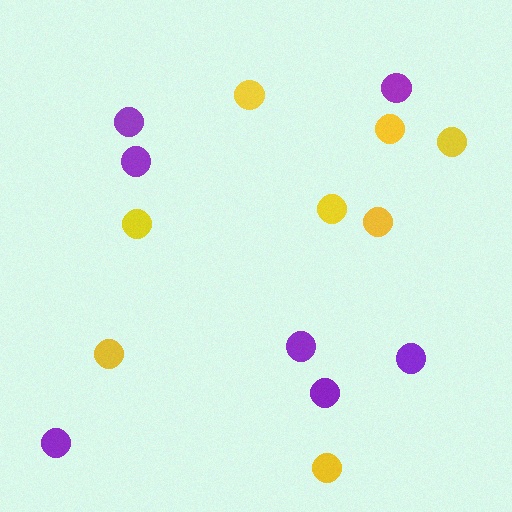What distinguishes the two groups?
There are 2 groups: one group of purple circles (7) and one group of yellow circles (8).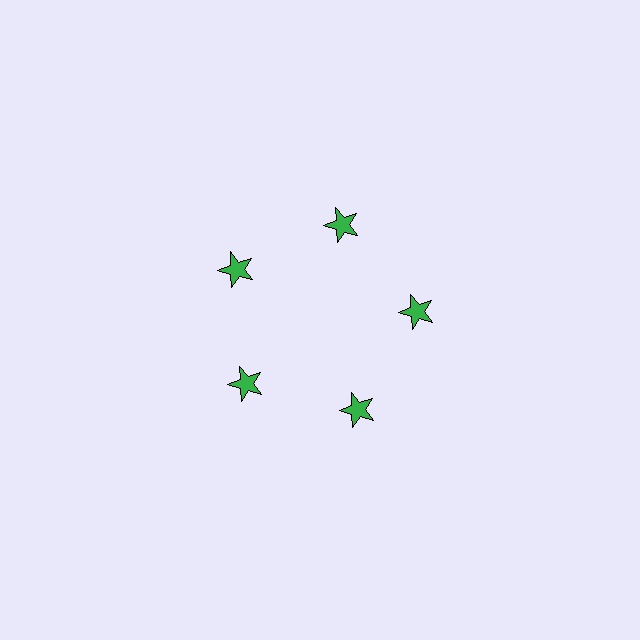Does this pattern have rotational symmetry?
Yes, this pattern has 5-fold rotational symmetry. It looks the same after rotating 72 degrees around the center.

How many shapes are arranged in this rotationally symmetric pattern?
There are 5 shapes, arranged in 5 groups of 1.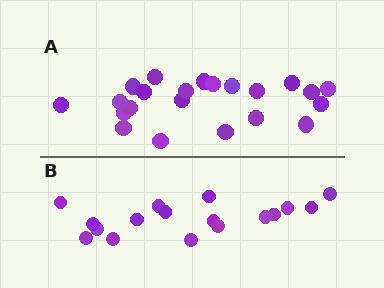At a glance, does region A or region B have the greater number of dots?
Region A (the top region) has more dots.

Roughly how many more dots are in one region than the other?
Region A has about 5 more dots than region B.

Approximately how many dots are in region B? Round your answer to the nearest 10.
About 20 dots. (The exact count is 17, which rounds to 20.)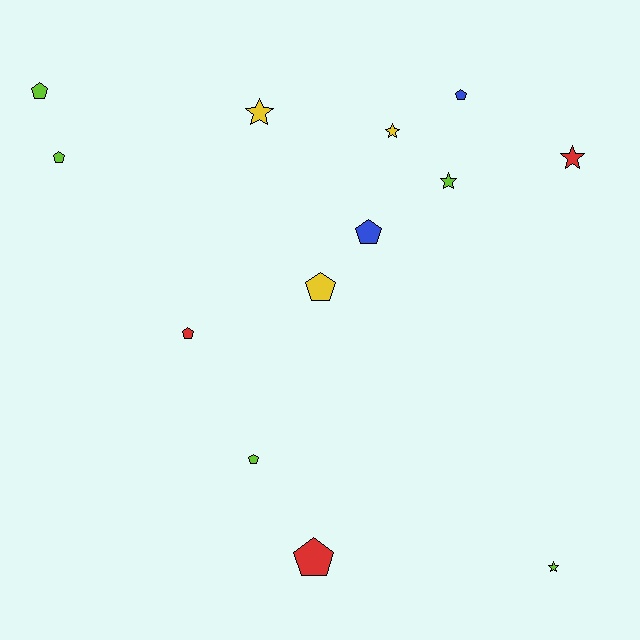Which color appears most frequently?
Lime, with 5 objects.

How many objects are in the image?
There are 13 objects.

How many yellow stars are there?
There are 2 yellow stars.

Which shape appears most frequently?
Pentagon, with 8 objects.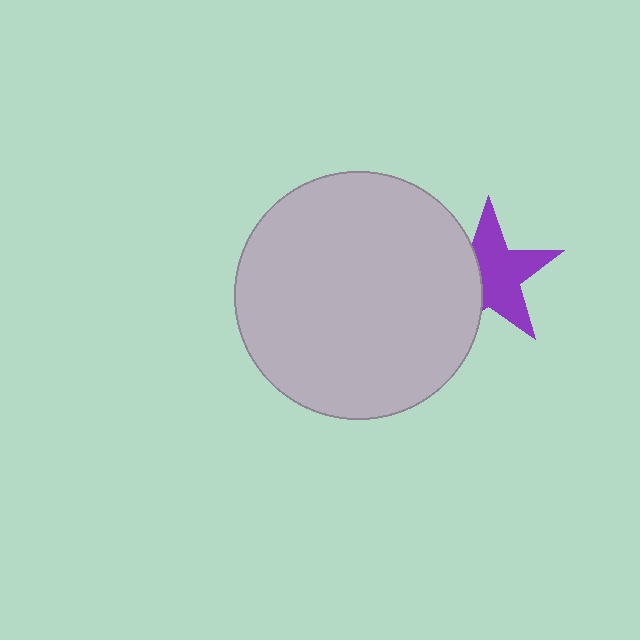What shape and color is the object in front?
The object in front is a light gray circle.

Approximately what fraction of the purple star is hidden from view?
Roughly 37% of the purple star is hidden behind the light gray circle.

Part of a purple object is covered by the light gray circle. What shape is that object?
It is a star.